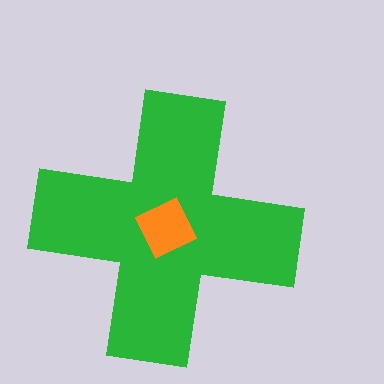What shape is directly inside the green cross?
The orange diamond.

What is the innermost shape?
The orange diamond.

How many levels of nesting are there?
2.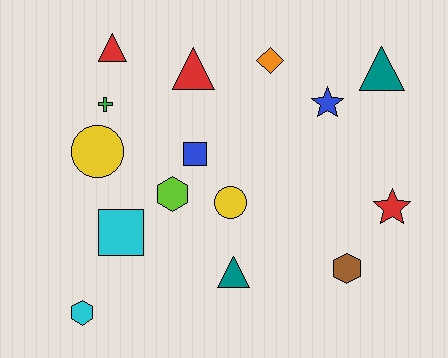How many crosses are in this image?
There is 1 cross.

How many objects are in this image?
There are 15 objects.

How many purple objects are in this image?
There are no purple objects.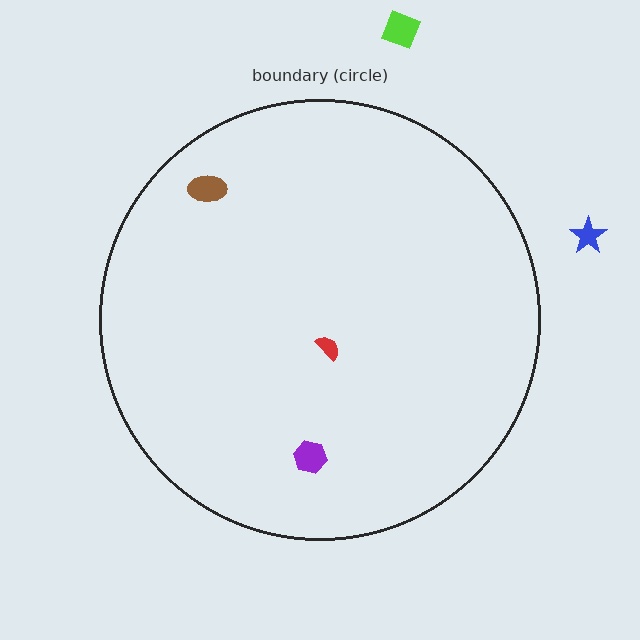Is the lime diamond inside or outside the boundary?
Outside.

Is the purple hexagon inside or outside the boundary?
Inside.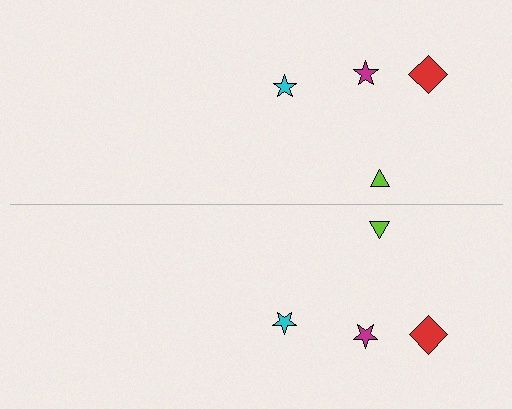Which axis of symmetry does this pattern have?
The pattern has a horizontal axis of symmetry running through the center of the image.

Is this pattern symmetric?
Yes, this pattern has bilateral (reflection) symmetry.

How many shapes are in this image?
There are 8 shapes in this image.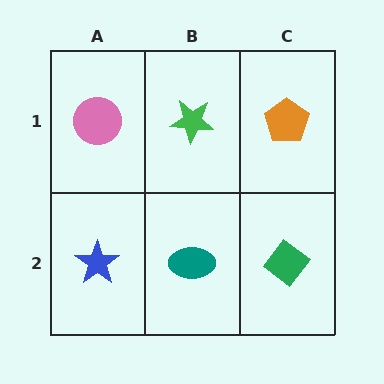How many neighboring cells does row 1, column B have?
3.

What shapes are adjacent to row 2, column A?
A pink circle (row 1, column A), a teal ellipse (row 2, column B).